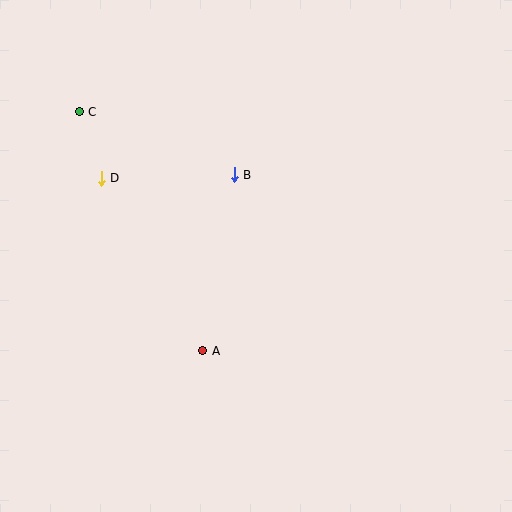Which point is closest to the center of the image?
Point B at (234, 175) is closest to the center.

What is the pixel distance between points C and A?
The distance between C and A is 269 pixels.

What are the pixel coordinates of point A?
Point A is at (203, 351).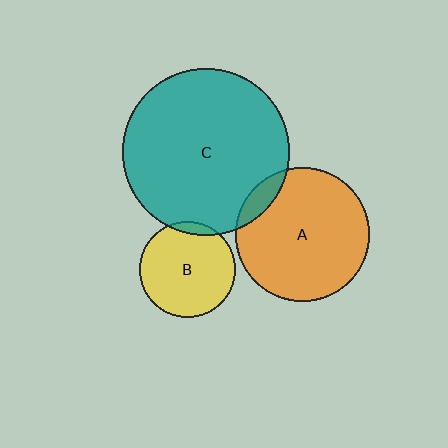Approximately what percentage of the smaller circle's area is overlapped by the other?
Approximately 10%.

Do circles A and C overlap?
Yes.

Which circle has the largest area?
Circle C (teal).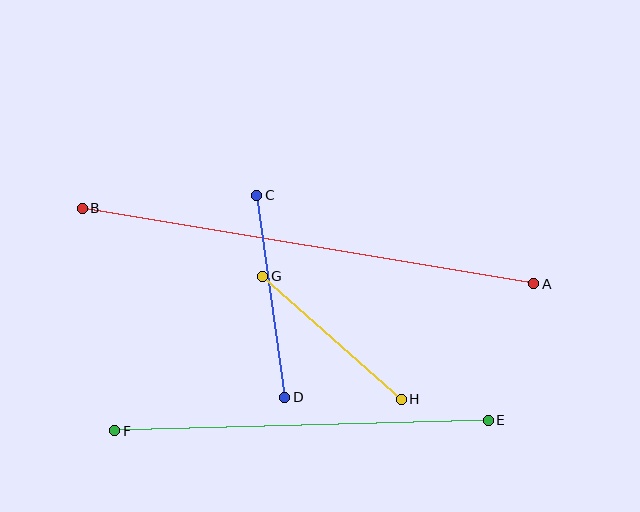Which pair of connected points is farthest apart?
Points A and B are farthest apart.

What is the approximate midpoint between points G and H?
The midpoint is at approximately (332, 338) pixels.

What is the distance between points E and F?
The distance is approximately 374 pixels.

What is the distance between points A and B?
The distance is approximately 458 pixels.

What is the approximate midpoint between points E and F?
The midpoint is at approximately (301, 425) pixels.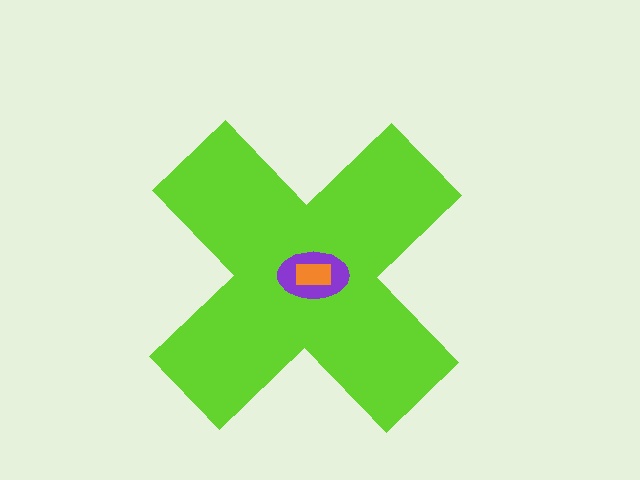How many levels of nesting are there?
3.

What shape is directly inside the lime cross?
The purple ellipse.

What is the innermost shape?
The orange rectangle.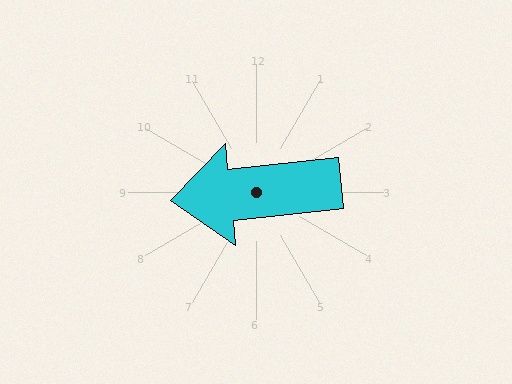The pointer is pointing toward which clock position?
Roughly 9 o'clock.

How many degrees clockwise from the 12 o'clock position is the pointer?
Approximately 264 degrees.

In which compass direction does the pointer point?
West.